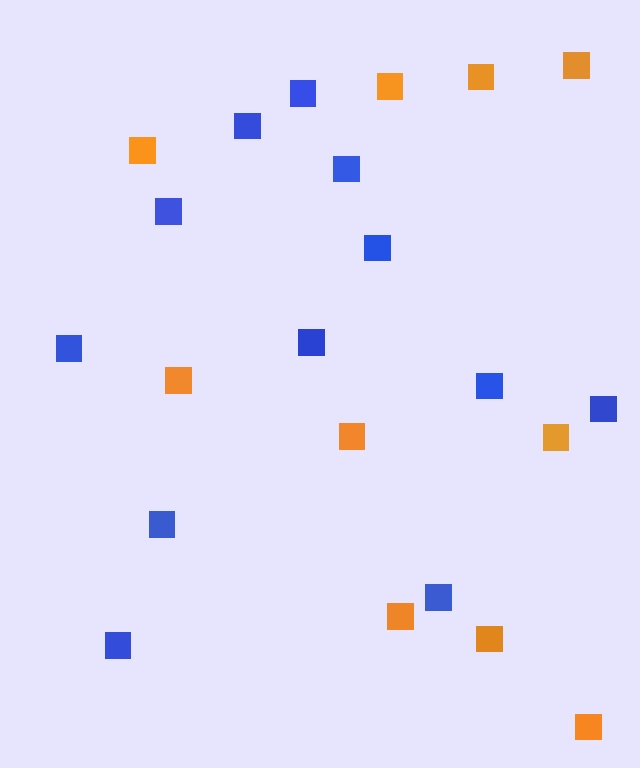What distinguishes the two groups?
There are 2 groups: one group of orange squares (10) and one group of blue squares (12).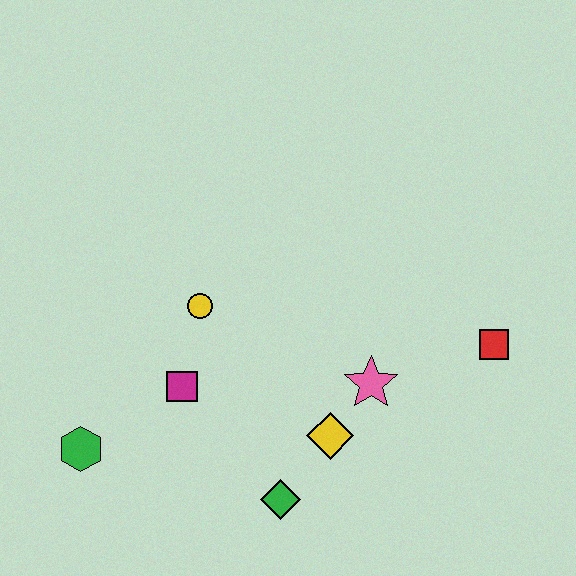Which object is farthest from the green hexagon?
The red square is farthest from the green hexagon.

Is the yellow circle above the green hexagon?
Yes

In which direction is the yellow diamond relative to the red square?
The yellow diamond is to the left of the red square.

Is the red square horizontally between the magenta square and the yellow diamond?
No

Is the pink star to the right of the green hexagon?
Yes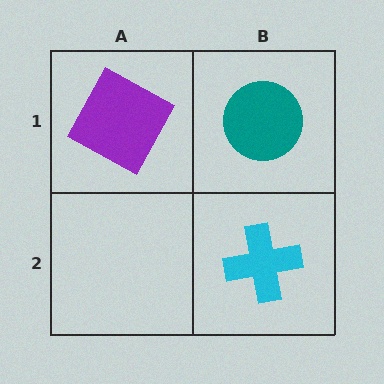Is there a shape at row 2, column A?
No, that cell is empty.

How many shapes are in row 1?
2 shapes.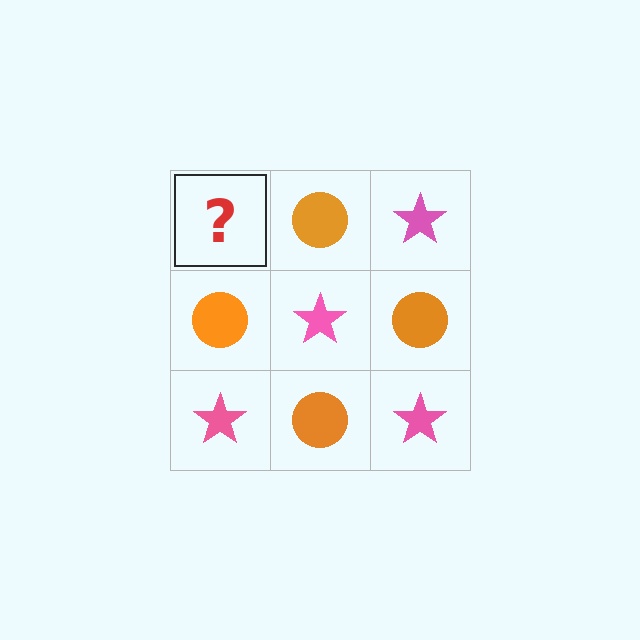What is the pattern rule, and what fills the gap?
The rule is that it alternates pink star and orange circle in a checkerboard pattern. The gap should be filled with a pink star.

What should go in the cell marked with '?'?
The missing cell should contain a pink star.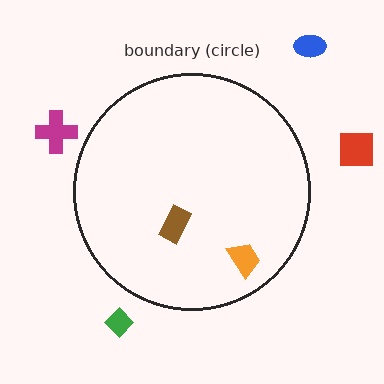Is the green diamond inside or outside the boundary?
Outside.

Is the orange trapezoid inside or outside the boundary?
Inside.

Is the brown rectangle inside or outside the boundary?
Inside.